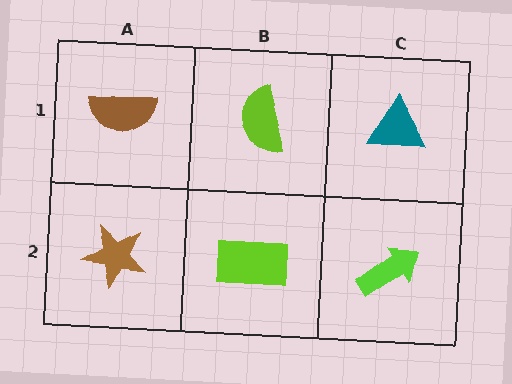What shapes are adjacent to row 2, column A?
A brown semicircle (row 1, column A), a lime rectangle (row 2, column B).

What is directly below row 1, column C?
A lime arrow.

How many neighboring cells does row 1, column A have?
2.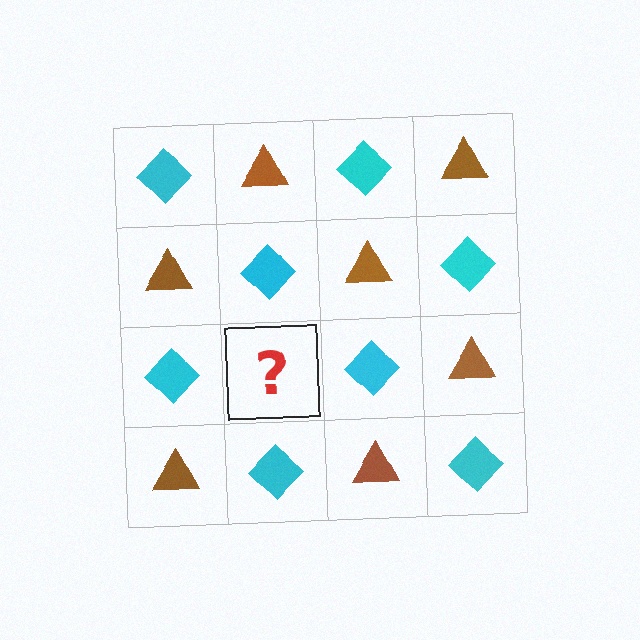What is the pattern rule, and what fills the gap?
The rule is that it alternates cyan diamond and brown triangle in a checkerboard pattern. The gap should be filled with a brown triangle.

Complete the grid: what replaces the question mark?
The question mark should be replaced with a brown triangle.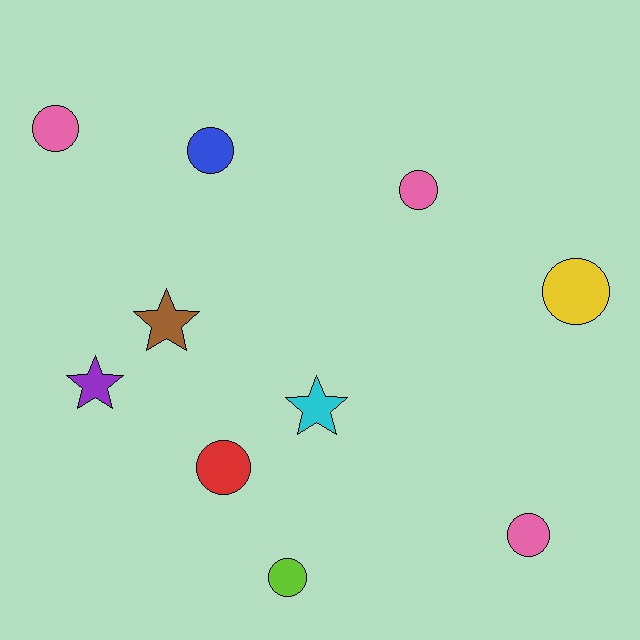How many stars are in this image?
There are 3 stars.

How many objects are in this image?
There are 10 objects.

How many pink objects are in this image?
There are 3 pink objects.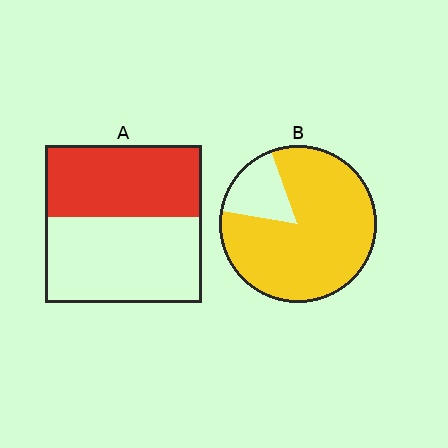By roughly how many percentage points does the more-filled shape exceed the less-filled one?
By roughly 40 percentage points (B over A).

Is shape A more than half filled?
No.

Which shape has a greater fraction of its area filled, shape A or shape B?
Shape B.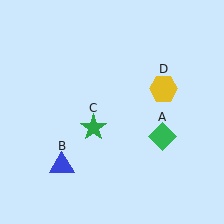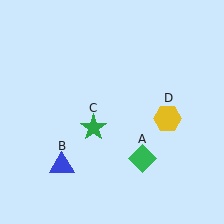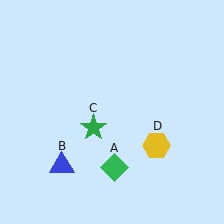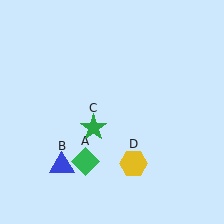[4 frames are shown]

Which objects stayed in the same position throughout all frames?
Blue triangle (object B) and green star (object C) remained stationary.